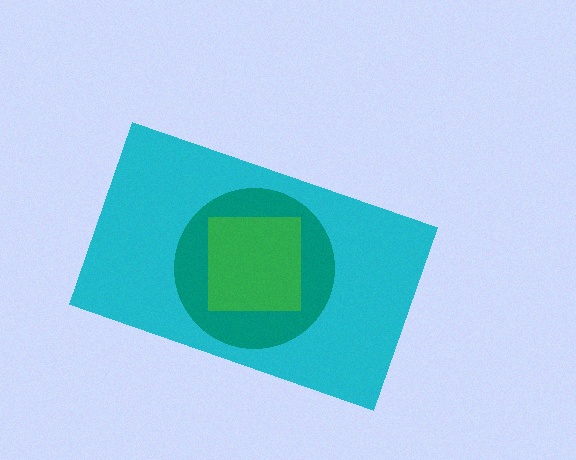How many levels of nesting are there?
3.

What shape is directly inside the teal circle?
The green square.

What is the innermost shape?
The green square.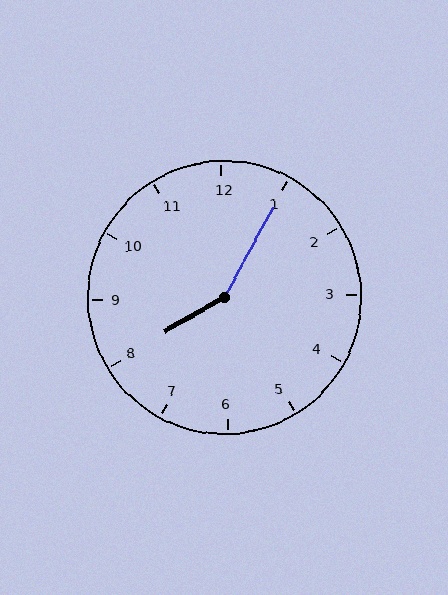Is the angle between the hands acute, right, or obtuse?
It is obtuse.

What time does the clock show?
8:05.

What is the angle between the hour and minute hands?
Approximately 148 degrees.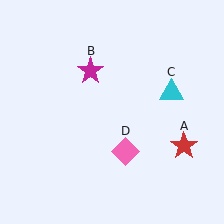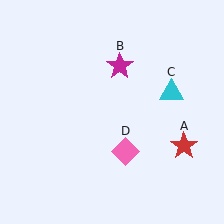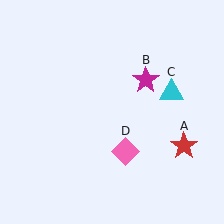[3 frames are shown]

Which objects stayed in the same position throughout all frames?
Red star (object A) and cyan triangle (object C) and pink diamond (object D) remained stationary.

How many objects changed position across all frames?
1 object changed position: magenta star (object B).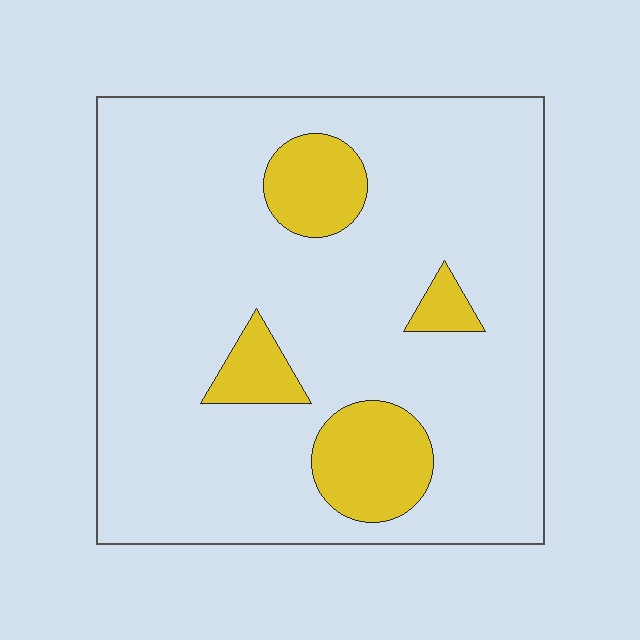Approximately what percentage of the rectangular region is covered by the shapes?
Approximately 15%.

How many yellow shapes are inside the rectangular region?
4.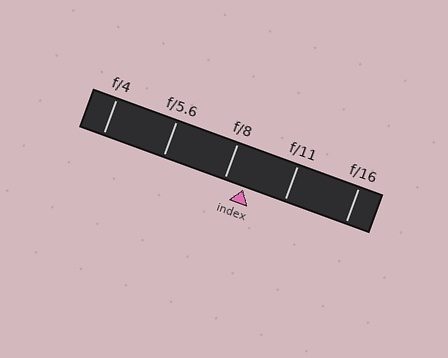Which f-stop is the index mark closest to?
The index mark is closest to f/8.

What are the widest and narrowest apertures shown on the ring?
The widest aperture shown is f/4 and the narrowest is f/16.